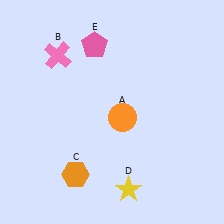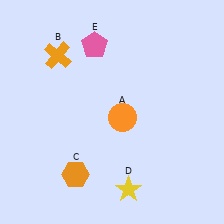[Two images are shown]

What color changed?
The cross (B) changed from pink in Image 1 to orange in Image 2.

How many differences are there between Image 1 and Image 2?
There is 1 difference between the two images.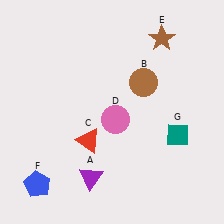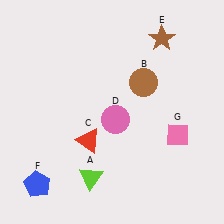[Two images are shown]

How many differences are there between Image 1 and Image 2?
There are 2 differences between the two images.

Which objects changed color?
A changed from purple to lime. G changed from teal to pink.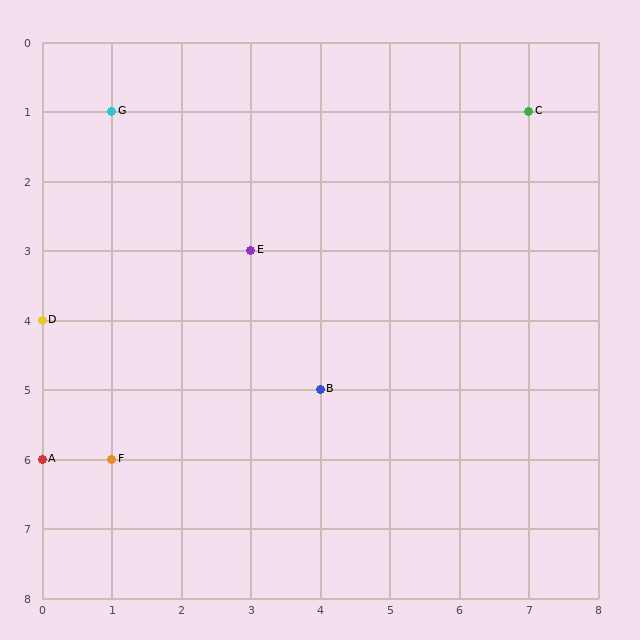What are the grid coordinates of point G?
Point G is at grid coordinates (1, 1).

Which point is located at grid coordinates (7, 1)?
Point C is at (7, 1).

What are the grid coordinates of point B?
Point B is at grid coordinates (4, 5).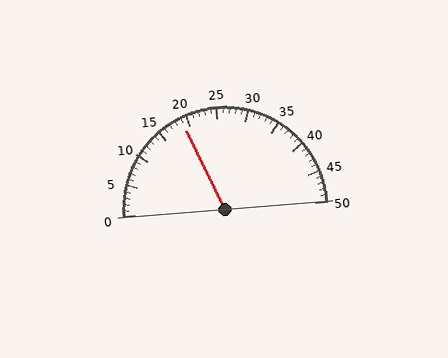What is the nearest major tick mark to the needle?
The nearest major tick mark is 20.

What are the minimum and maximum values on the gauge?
The gauge ranges from 0 to 50.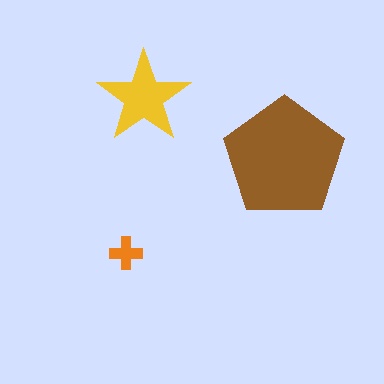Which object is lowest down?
The orange cross is bottommost.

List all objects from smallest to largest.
The orange cross, the yellow star, the brown pentagon.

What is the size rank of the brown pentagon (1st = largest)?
1st.